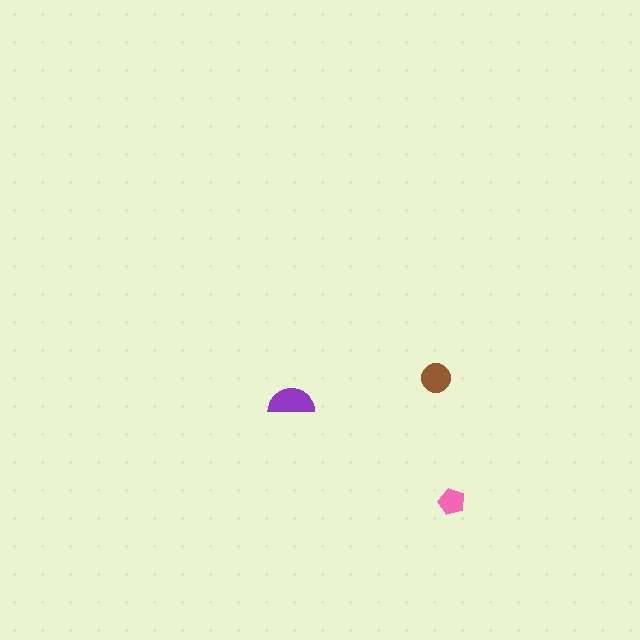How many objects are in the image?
There are 3 objects in the image.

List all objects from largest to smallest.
The purple semicircle, the brown circle, the pink pentagon.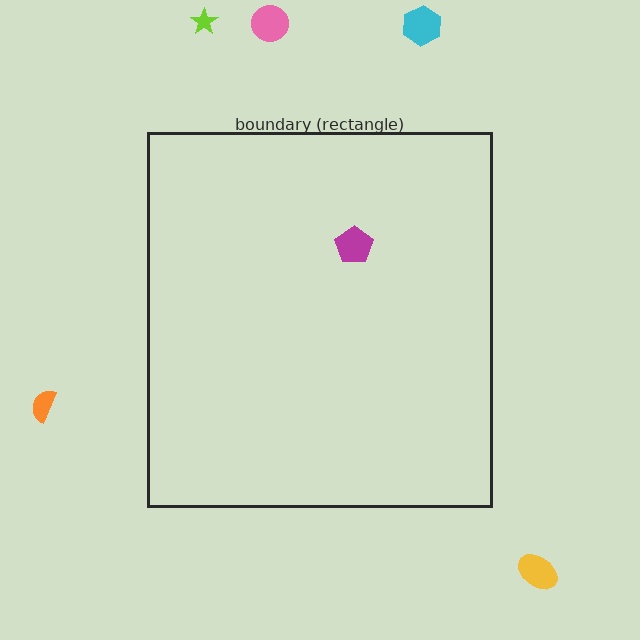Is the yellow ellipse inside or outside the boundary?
Outside.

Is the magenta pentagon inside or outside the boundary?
Inside.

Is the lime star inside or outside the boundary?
Outside.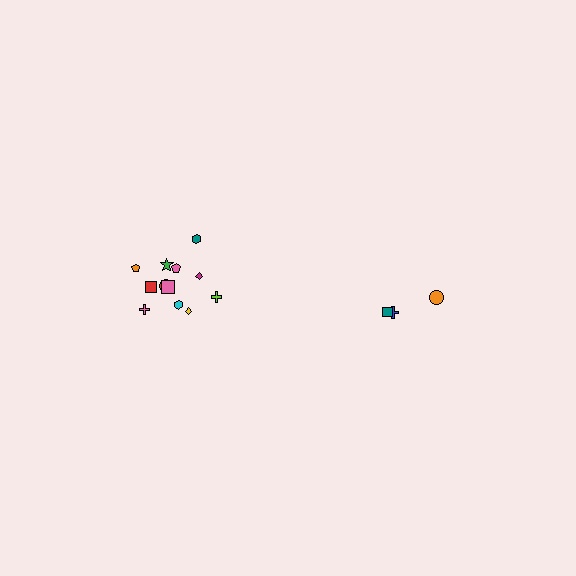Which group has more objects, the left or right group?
The left group.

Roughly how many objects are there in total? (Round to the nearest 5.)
Roughly 15 objects in total.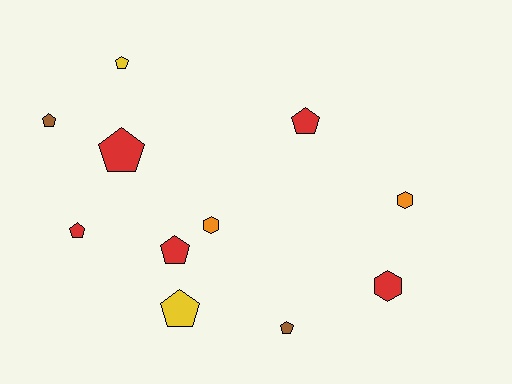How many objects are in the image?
There are 11 objects.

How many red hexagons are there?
There is 1 red hexagon.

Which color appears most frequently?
Red, with 5 objects.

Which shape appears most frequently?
Pentagon, with 8 objects.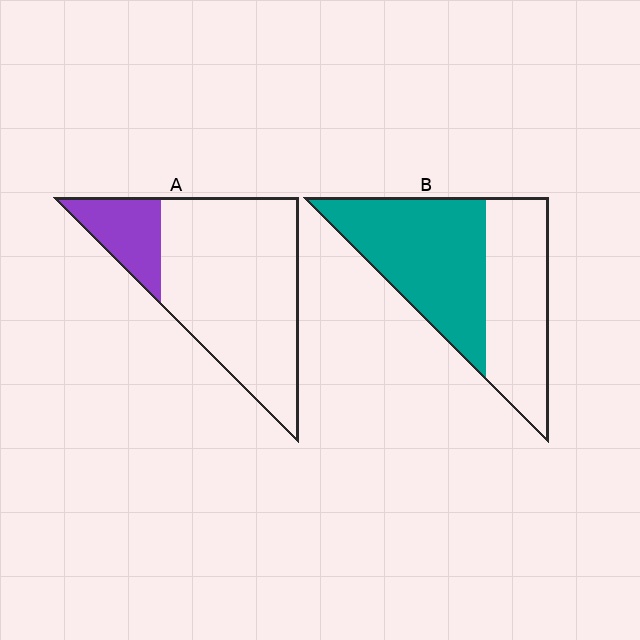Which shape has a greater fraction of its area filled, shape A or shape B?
Shape B.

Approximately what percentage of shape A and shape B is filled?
A is approximately 20% and B is approximately 55%.